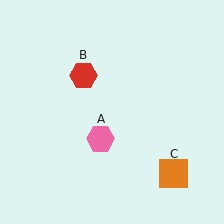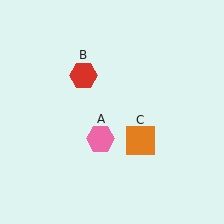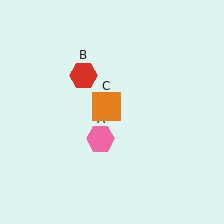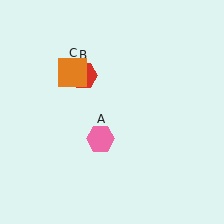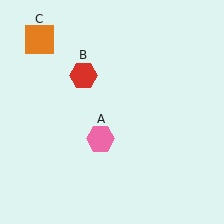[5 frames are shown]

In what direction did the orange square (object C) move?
The orange square (object C) moved up and to the left.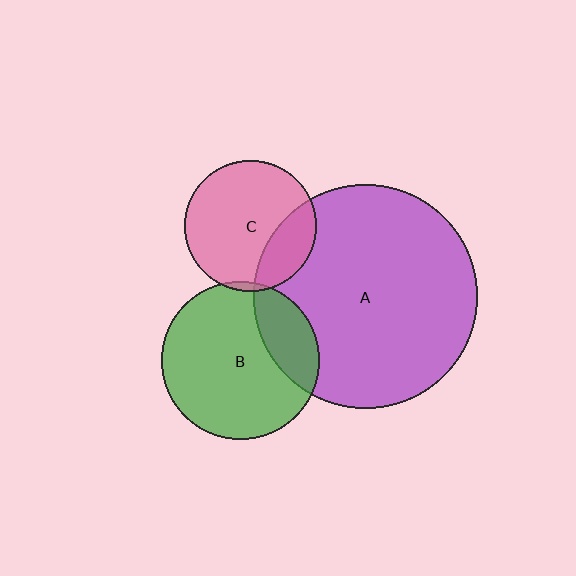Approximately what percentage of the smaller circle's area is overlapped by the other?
Approximately 5%.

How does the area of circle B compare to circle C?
Approximately 1.4 times.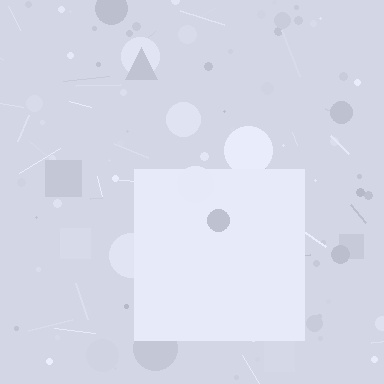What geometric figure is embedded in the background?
A square is embedded in the background.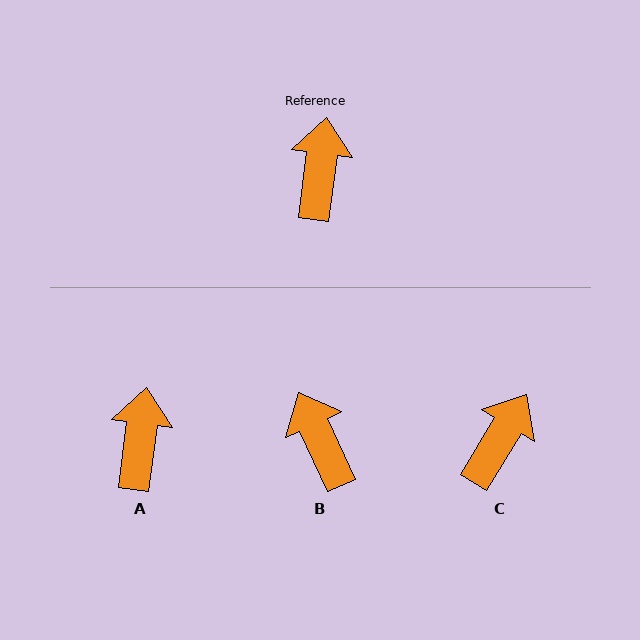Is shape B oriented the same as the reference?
No, it is off by about 32 degrees.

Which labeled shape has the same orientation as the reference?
A.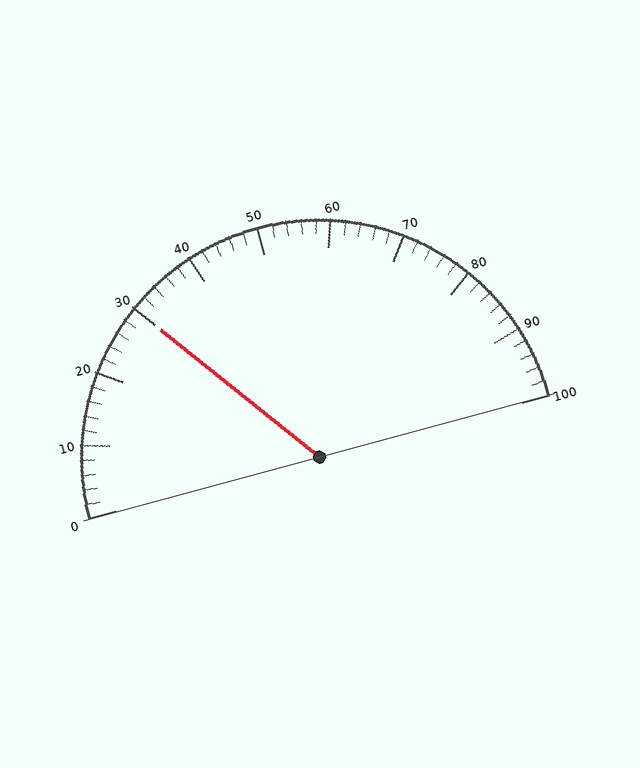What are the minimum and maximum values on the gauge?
The gauge ranges from 0 to 100.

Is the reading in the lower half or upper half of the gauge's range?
The reading is in the lower half of the range (0 to 100).